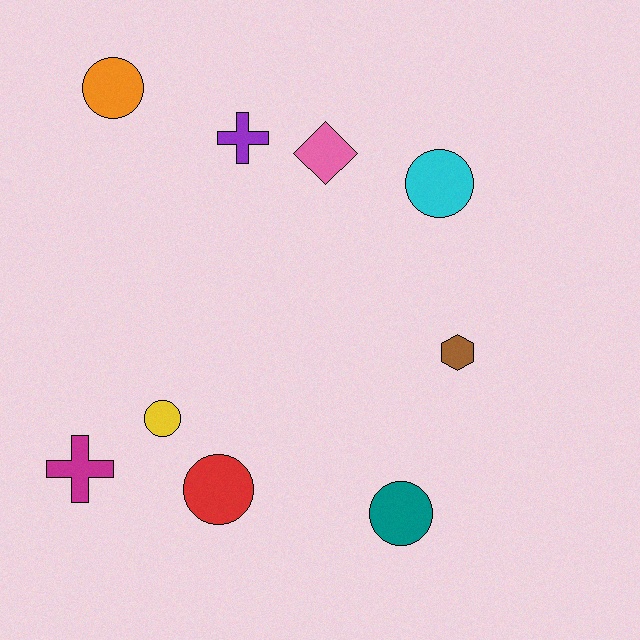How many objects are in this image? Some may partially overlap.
There are 9 objects.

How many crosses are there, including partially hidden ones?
There are 2 crosses.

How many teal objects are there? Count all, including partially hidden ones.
There is 1 teal object.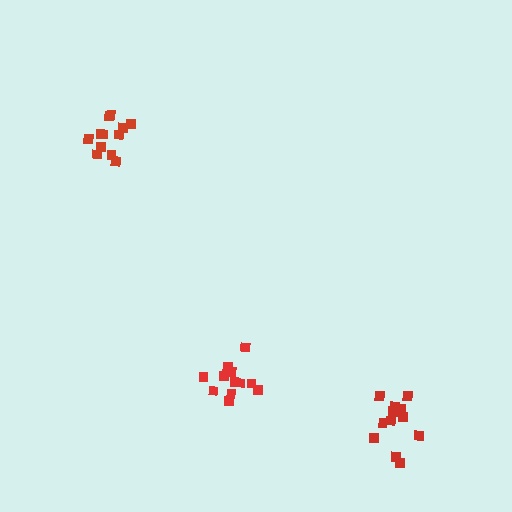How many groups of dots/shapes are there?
There are 3 groups.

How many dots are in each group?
Group 1: 12 dots, Group 2: 12 dots, Group 3: 12 dots (36 total).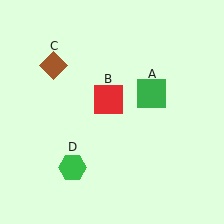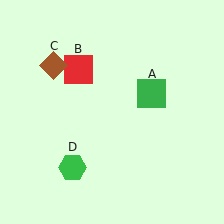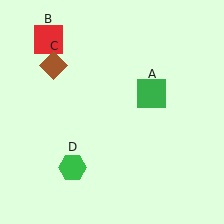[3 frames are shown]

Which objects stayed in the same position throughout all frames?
Green square (object A) and brown diamond (object C) and green hexagon (object D) remained stationary.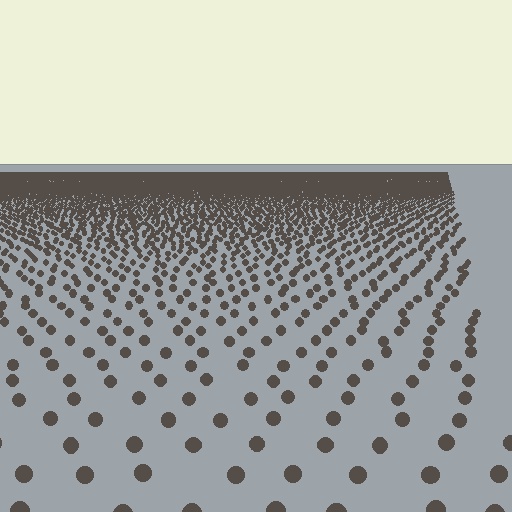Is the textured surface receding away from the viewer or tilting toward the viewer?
The surface is receding away from the viewer. Texture elements get smaller and denser toward the top.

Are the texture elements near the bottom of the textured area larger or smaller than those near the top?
Larger. Near the bottom, elements are closer to the viewer and appear at a bigger on-screen size.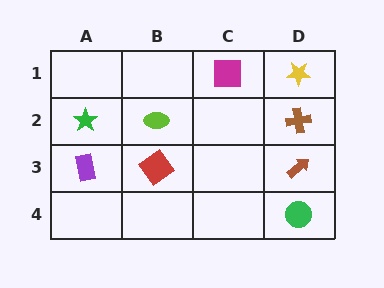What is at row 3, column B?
A red diamond.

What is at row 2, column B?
A lime ellipse.